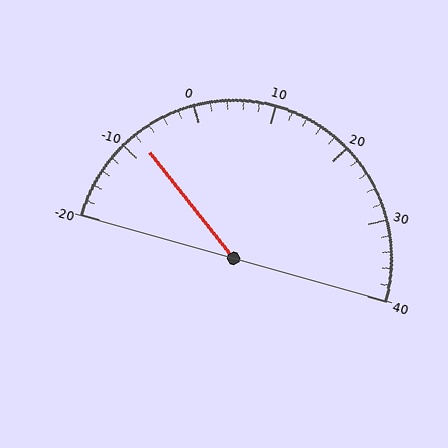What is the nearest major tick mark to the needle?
The nearest major tick mark is -10.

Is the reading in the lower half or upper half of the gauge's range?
The reading is in the lower half of the range (-20 to 40).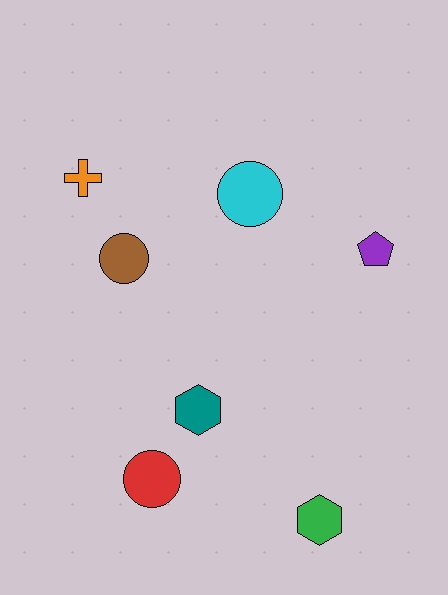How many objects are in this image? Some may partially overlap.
There are 7 objects.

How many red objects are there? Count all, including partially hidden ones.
There is 1 red object.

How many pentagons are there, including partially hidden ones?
There is 1 pentagon.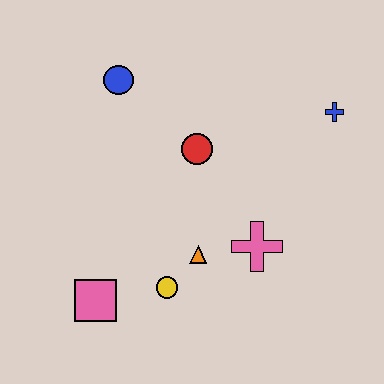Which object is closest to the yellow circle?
The orange triangle is closest to the yellow circle.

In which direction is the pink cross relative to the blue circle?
The pink cross is below the blue circle.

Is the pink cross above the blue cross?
No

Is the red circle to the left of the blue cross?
Yes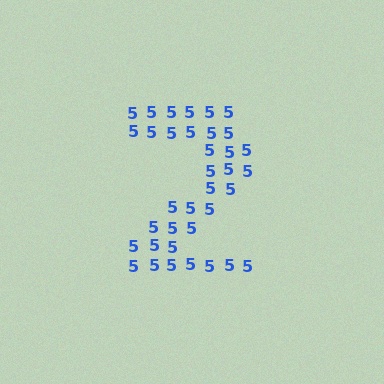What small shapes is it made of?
It is made of small digit 5's.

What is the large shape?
The large shape is the digit 2.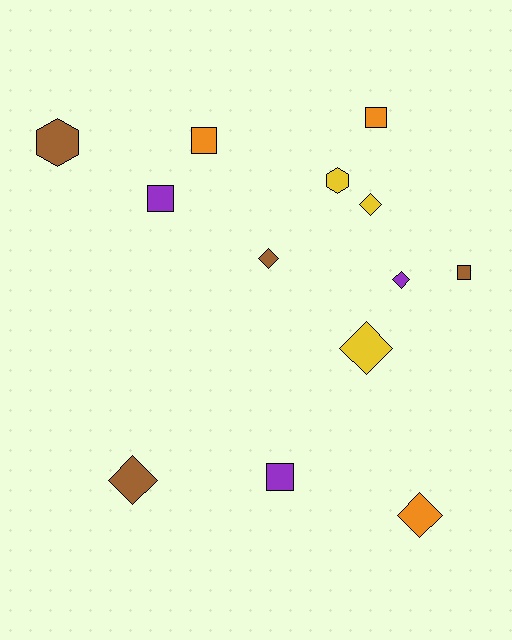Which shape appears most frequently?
Diamond, with 6 objects.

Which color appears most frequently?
Brown, with 4 objects.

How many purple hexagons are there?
There are no purple hexagons.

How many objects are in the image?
There are 13 objects.